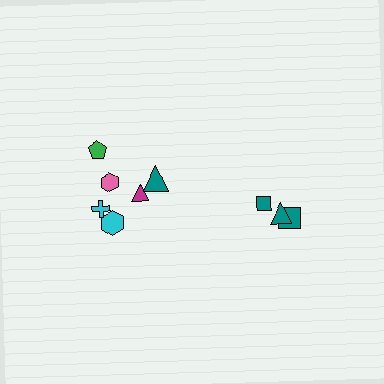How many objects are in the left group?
There are 6 objects.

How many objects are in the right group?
There are 3 objects.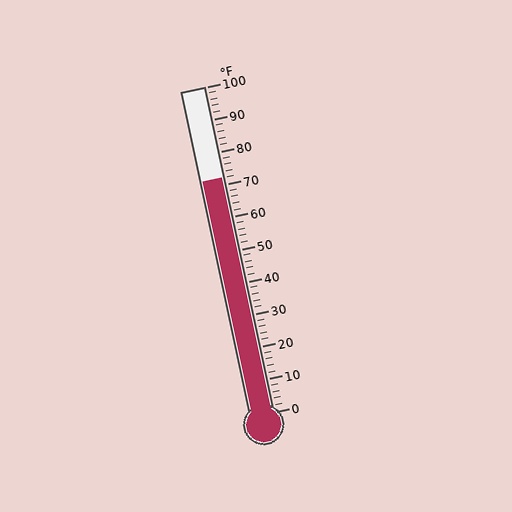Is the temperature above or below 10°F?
The temperature is above 10°F.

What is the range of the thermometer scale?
The thermometer scale ranges from 0°F to 100°F.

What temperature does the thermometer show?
The thermometer shows approximately 72°F.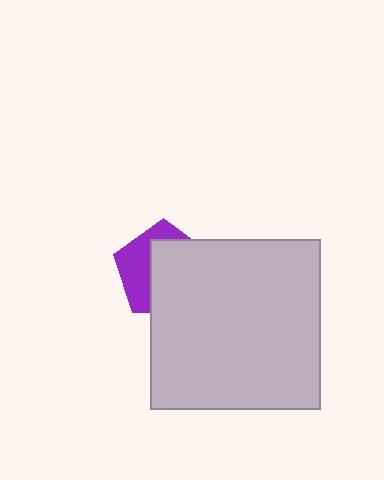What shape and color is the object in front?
The object in front is a light gray square.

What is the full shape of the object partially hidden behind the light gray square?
The partially hidden object is a purple pentagon.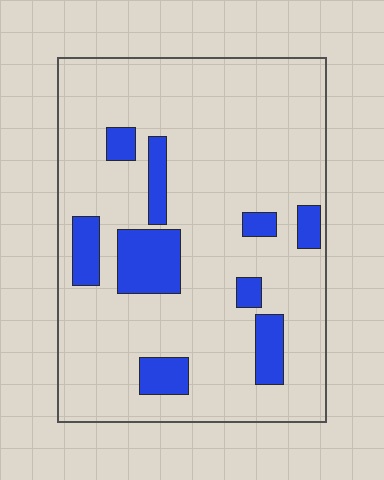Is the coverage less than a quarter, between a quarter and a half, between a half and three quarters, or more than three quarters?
Less than a quarter.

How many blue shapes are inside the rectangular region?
9.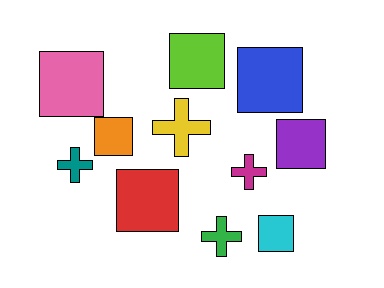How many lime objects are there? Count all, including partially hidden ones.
There is 1 lime object.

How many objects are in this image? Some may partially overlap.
There are 11 objects.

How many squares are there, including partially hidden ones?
There are 7 squares.